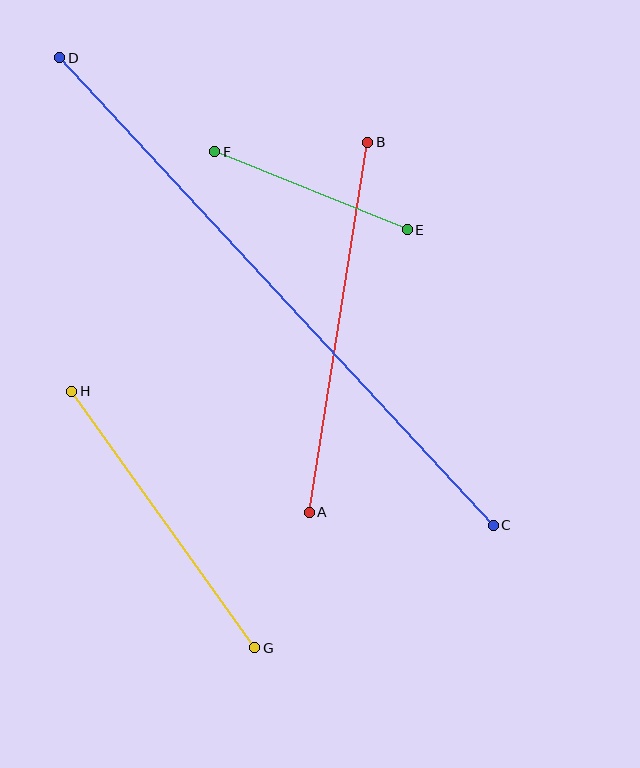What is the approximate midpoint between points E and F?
The midpoint is at approximately (311, 191) pixels.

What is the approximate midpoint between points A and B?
The midpoint is at approximately (339, 327) pixels.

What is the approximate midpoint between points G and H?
The midpoint is at approximately (163, 519) pixels.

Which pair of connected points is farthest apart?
Points C and D are farthest apart.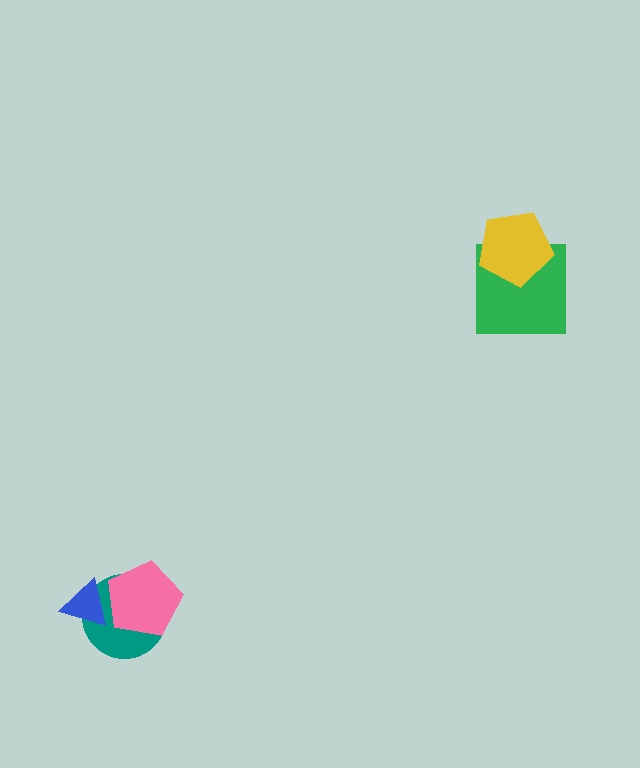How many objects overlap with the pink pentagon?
2 objects overlap with the pink pentagon.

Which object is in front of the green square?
The yellow pentagon is in front of the green square.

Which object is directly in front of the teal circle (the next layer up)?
The blue triangle is directly in front of the teal circle.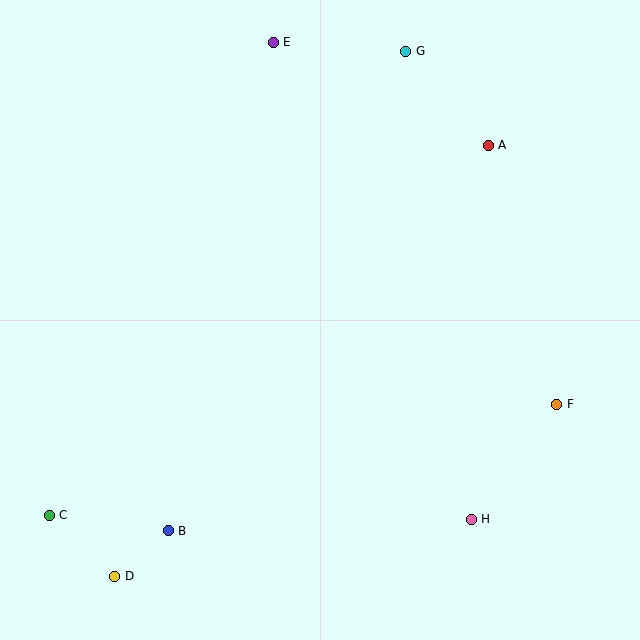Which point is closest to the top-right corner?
Point A is closest to the top-right corner.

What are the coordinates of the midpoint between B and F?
The midpoint between B and F is at (362, 468).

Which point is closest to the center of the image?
Point A at (488, 145) is closest to the center.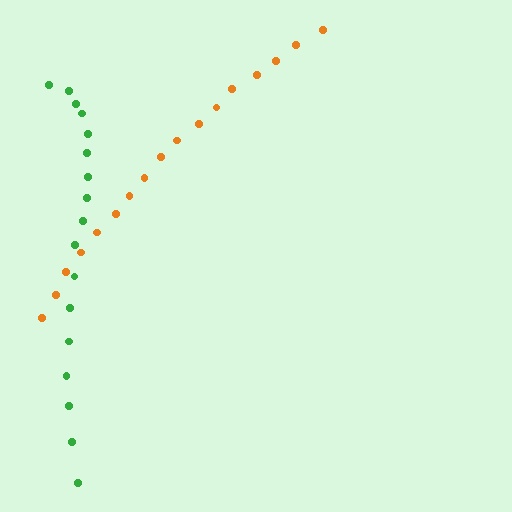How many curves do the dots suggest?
There are 2 distinct paths.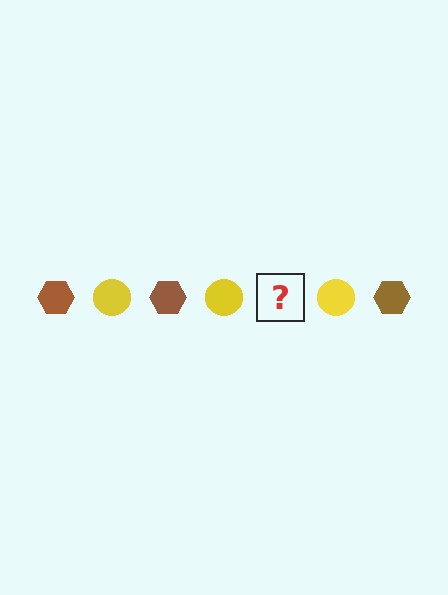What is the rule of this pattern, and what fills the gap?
The rule is that the pattern alternates between brown hexagon and yellow circle. The gap should be filled with a brown hexagon.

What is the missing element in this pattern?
The missing element is a brown hexagon.